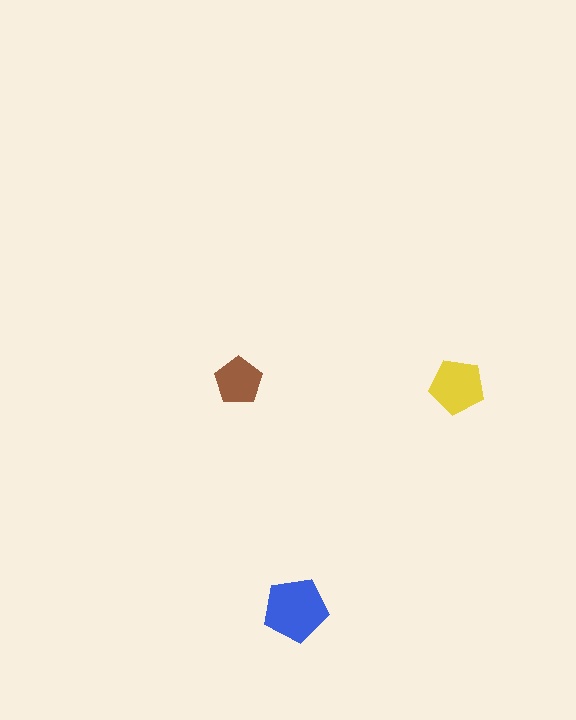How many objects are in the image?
There are 3 objects in the image.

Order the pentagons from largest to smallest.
the blue one, the yellow one, the brown one.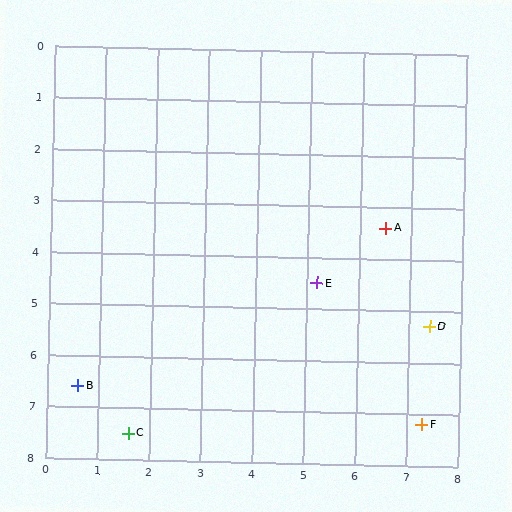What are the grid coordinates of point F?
Point F is at approximately (7.3, 7.2).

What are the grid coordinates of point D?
Point D is at approximately (7.4, 5.3).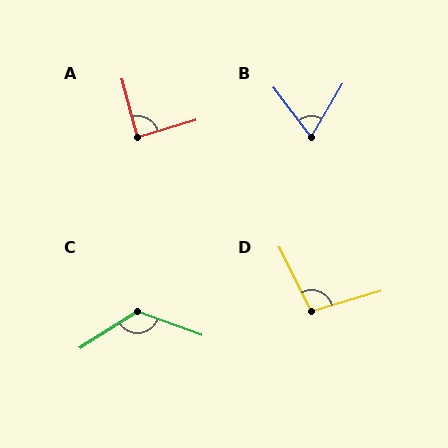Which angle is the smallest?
B, at approximately 67 degrees.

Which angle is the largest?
C, at approximately 128 degrees.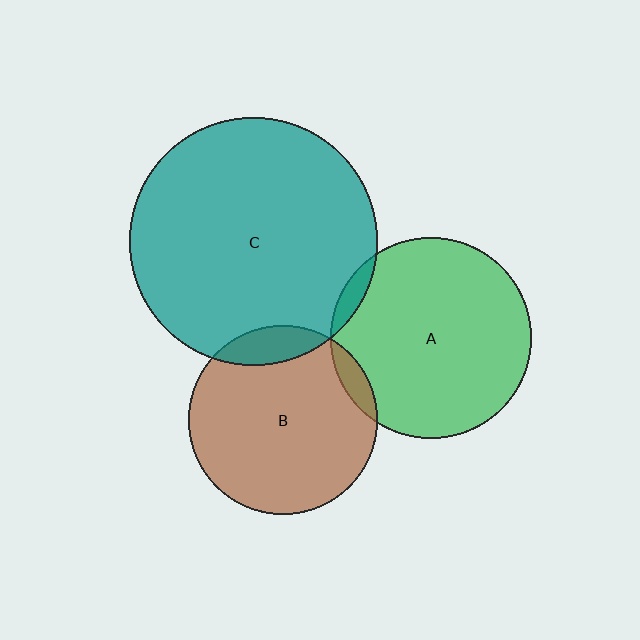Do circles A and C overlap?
Yes.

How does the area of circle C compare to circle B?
Approximately 1.7 times.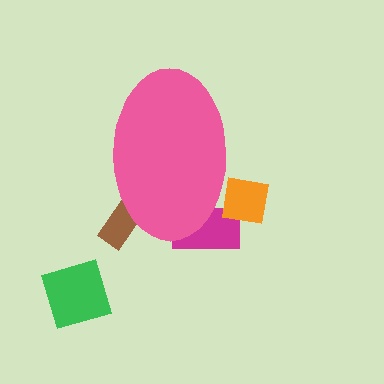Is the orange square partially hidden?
Yes, the orange square is partially hidden behind the pink ellipse.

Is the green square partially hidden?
No, the green square is fully visible.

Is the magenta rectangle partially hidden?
Yes, the magenta rectangle is partially hidden behind the pink ellipse.